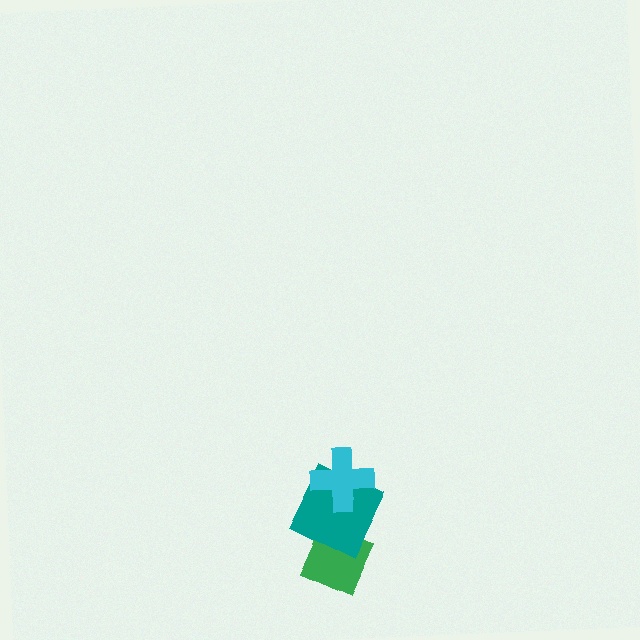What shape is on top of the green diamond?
The teal square is on top of the green diamond.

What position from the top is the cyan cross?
The cyan cross is 1st from the top.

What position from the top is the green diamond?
The green diamond is 3rd from the top.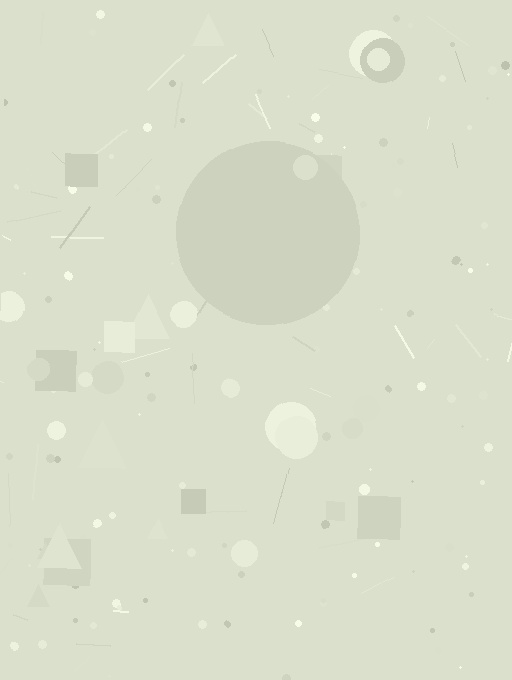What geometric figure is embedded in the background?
A circle is embedded in the background.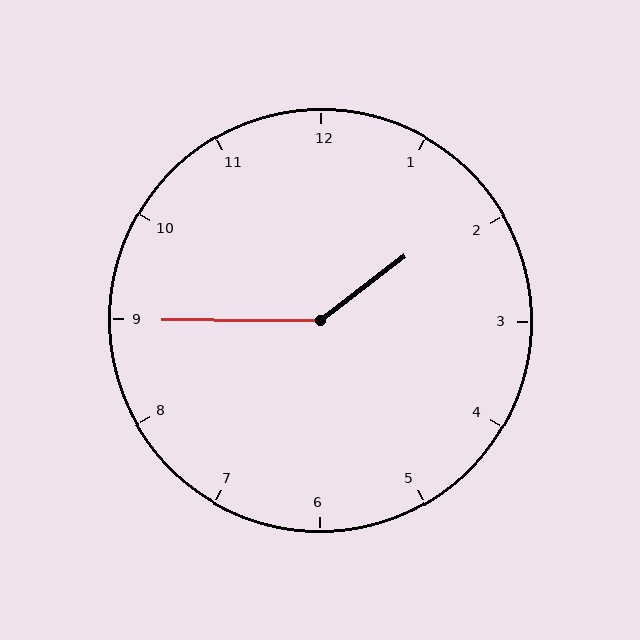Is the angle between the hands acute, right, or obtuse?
It is obtuse.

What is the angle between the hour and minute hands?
Approximately 142 degrees.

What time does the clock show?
1:45.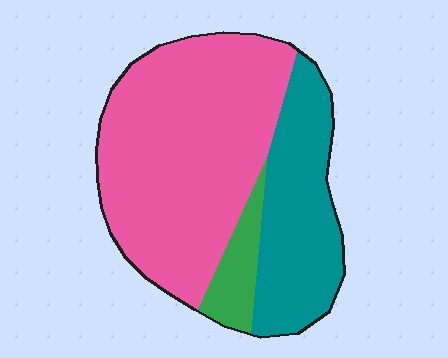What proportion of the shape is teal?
Teal covers roughly 30% of the shape.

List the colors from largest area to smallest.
From largest to smallest: pink, teal, green.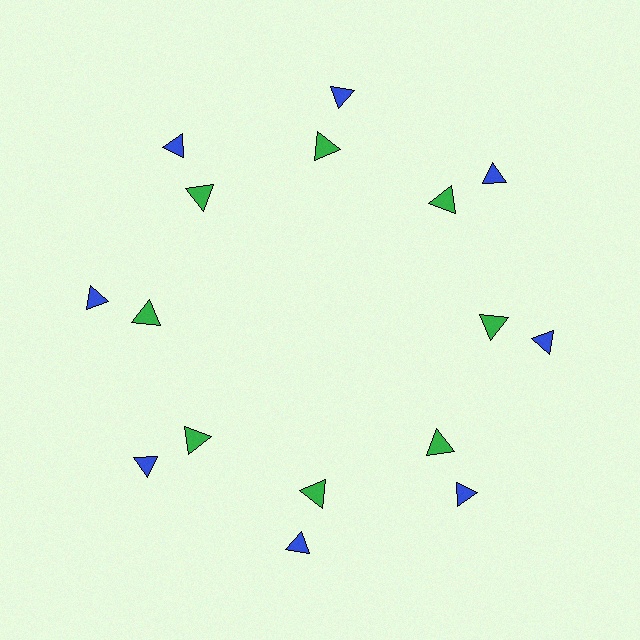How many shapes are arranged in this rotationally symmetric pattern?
There are 16 shapes, arranged in 8 groups of 2.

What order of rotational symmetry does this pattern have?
This pattern has 8-fold rotational symmetry.